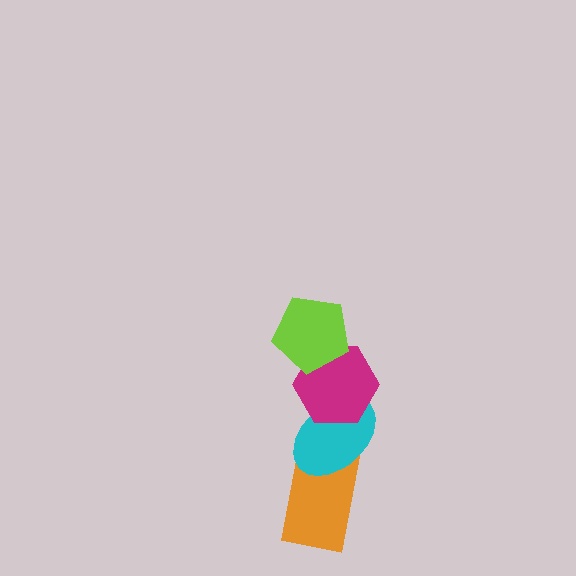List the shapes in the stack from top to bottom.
From top to bottom: the lime pentagon, the magenta hexagon, the cyan ellipse, the orange rectangle.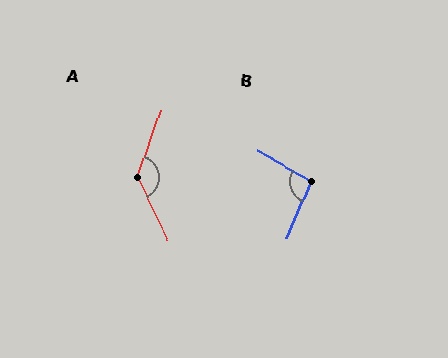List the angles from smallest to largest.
B (97°), A (135°).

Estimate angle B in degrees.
Approximately 97 degrees.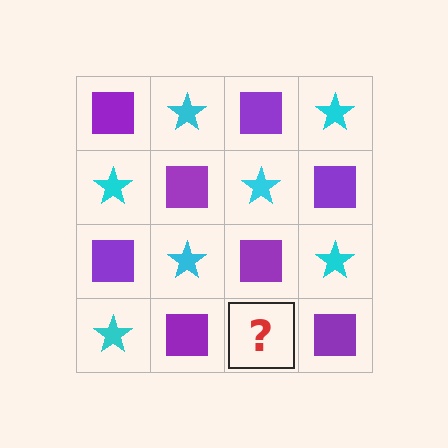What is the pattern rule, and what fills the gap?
The rule is that it alternates purple square and cyan star in a checkerboard pattern. The gap should be filled with a cyan star.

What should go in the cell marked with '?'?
The missing cell should contain a cyan star.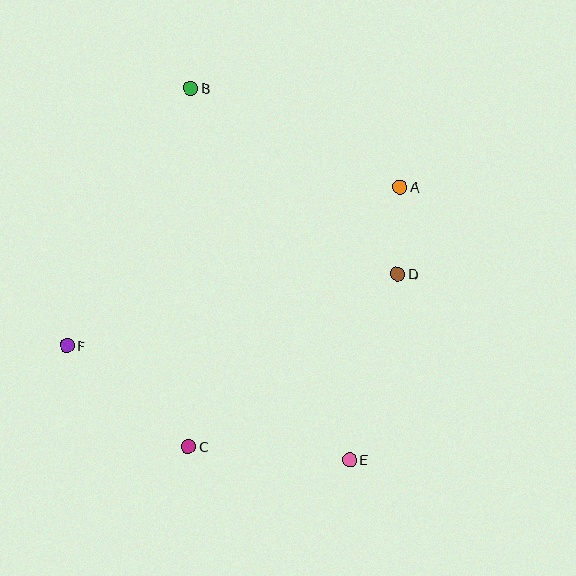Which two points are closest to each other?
Points A and D are closest to each other.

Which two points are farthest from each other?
Points B and E are farthest from each other.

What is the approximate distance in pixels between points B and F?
The distance between B and F is approximately 286 pixels.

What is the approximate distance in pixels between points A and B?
The distance between A and B is approximately 231 pixels.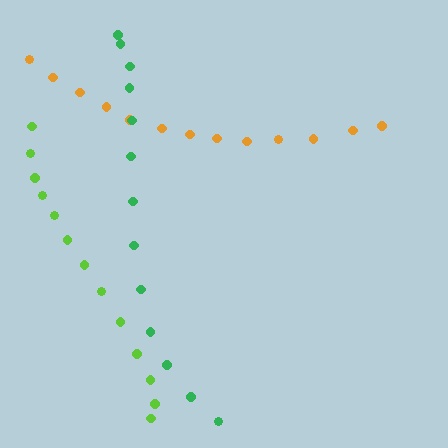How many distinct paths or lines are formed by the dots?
There are 3 distinct paths.